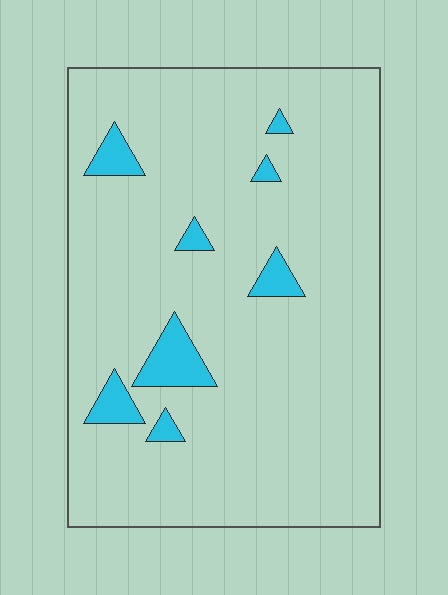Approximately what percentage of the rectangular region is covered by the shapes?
Approximately 5%.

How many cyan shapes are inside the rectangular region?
8.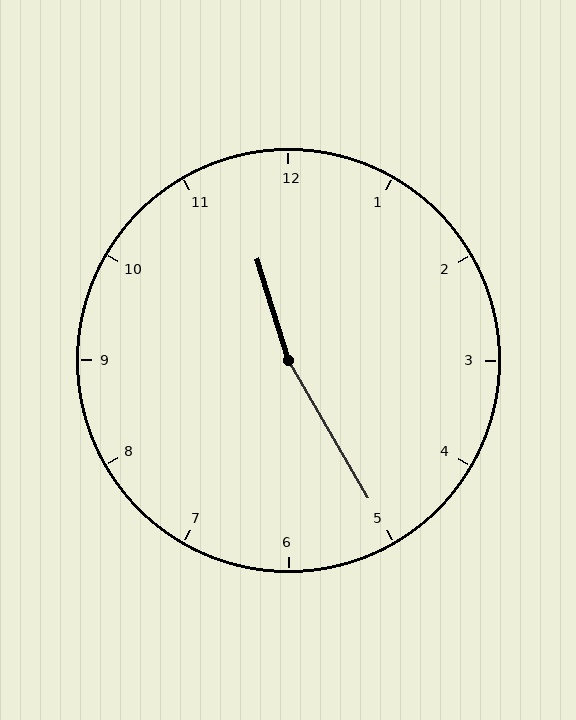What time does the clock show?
11:25.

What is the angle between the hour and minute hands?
Approximately 168 degrees.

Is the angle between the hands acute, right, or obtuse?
It is obtuse.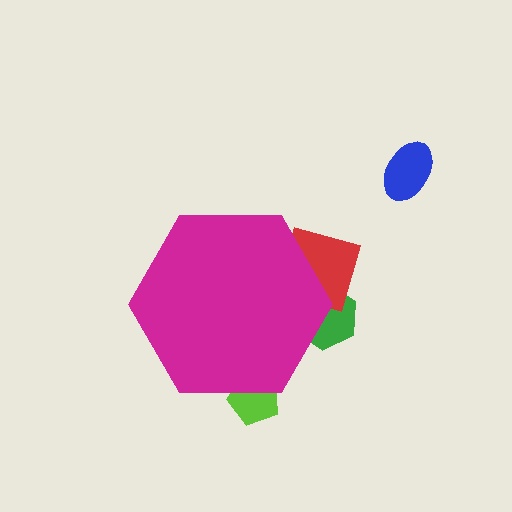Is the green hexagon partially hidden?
Yes, the green hexagon is partially hidden behind the magenta hexagon.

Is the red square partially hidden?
Yes, the red square is partially hidden behind the magenta hexagon.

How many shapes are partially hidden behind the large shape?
3 shapes are partially hidden.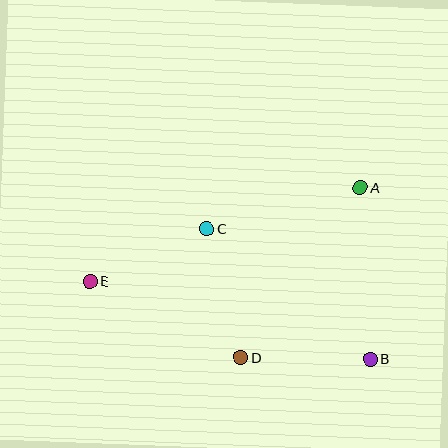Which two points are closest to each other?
Points C and E are closest to each other.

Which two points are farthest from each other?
Points B and E are farthest from each other.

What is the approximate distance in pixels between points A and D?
The distance between A and D is approximately 208 pixels.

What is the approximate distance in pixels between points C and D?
The distance between C and D is approximately 133 pixels.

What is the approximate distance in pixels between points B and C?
The distance between B and C is approximately 209 pixels.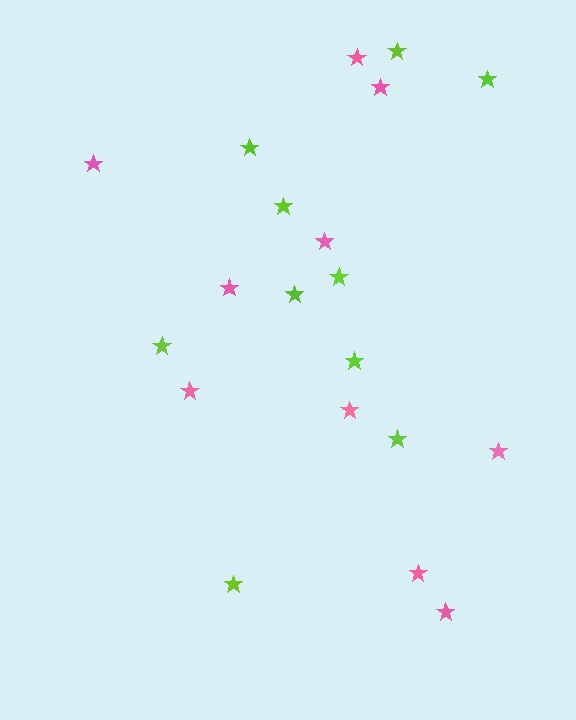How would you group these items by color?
There are 2 groups: one group of pink stars (10) and one group of lime stars (10).